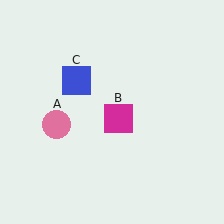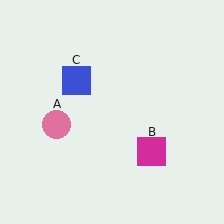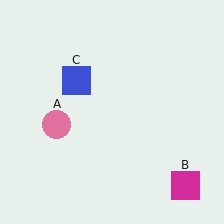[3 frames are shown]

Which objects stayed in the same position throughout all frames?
Pink circle (object A) and blue square (object C) remained stationary.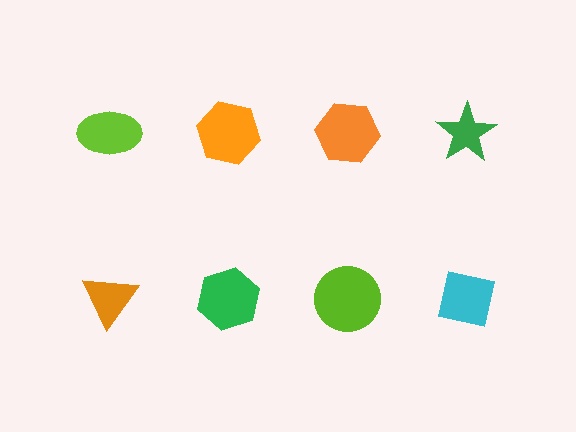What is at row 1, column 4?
A green star.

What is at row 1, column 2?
An orange hexagon.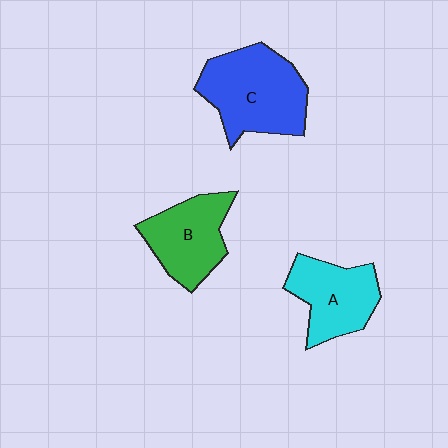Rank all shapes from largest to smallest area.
From largest to smallest: C (blue), B (green), A (cyan).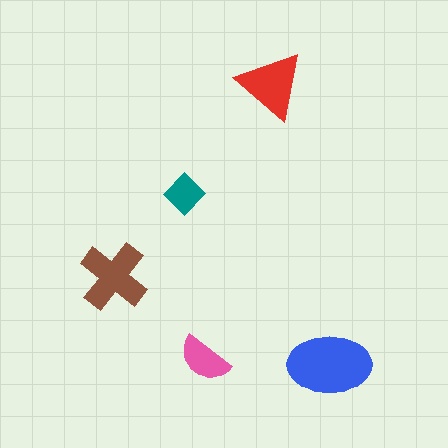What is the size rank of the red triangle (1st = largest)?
3rd.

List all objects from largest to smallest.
The blue ellipse, the brown cross, the red triangle, the pink semicircle, the teal diamond.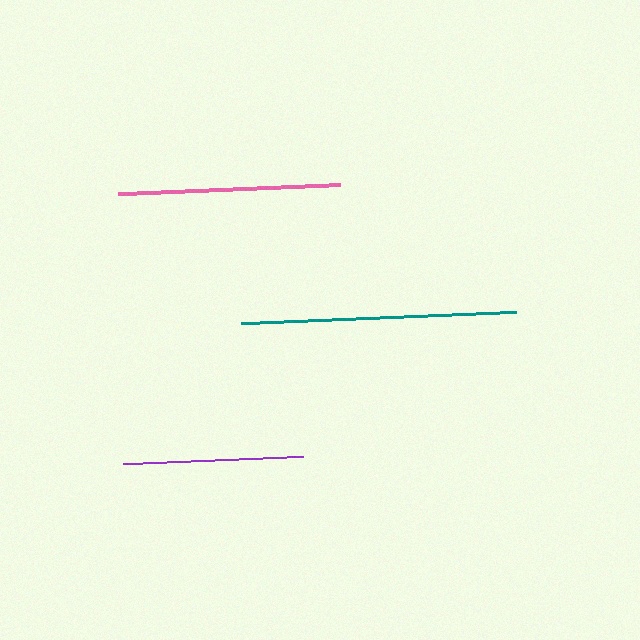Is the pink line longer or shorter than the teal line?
The teal line is longer than the pink line.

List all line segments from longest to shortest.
From longest to shortest: teal, pink, purple.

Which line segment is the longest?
The teal line is the longest at approximately 275 pixels.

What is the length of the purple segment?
The purple segment is approximately 180 pixels long.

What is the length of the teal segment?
The teal segment is approximately 275 pixels long.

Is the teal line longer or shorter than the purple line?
The teal line is longer than the purple line.